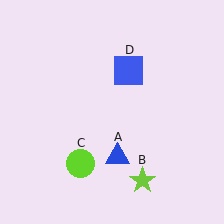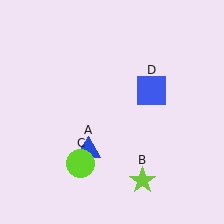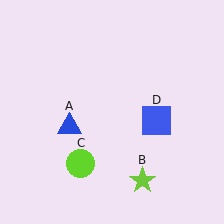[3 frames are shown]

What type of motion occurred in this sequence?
The blue triangle (object A), blue square (object D) rotated clockwise around the center of the scene.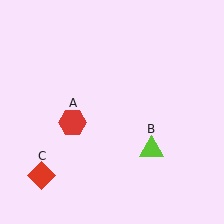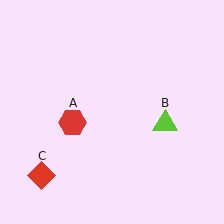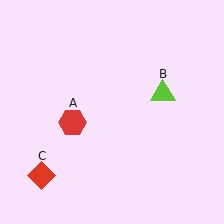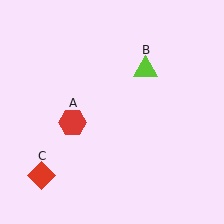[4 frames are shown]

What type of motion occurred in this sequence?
The lime triangle (object B) rotated counterclockwise around the center of the scene.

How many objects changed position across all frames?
1 object changed position: lime triangle (object B).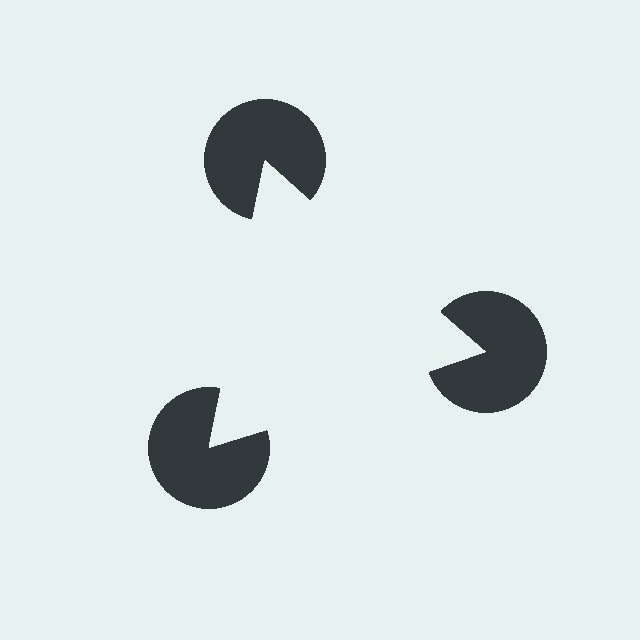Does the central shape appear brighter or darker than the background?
It typically appears slightly brighter than the background, even though no actual brightness change is drawn.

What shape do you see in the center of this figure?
An illusory triangle — its edges are inferred from the aligned wedge cuts in the pac-man discs, not physically drawn.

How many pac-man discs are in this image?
There are 3 — one at each vertex of the illusory triangle.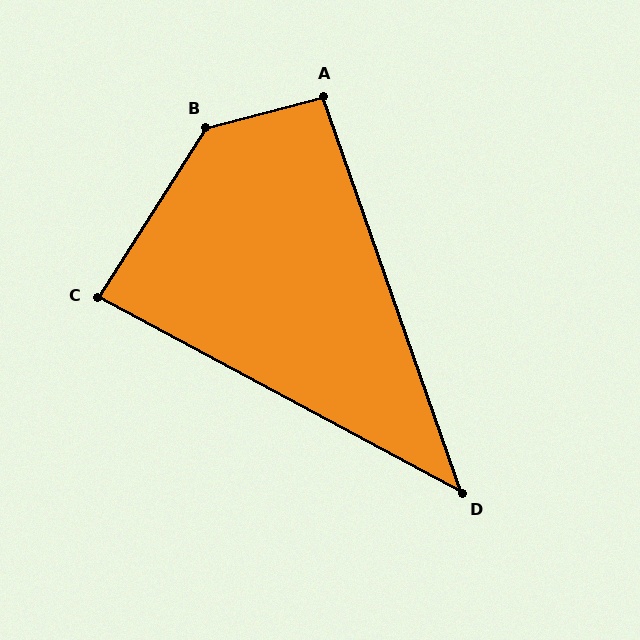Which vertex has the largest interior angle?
B, at approximately 137 degrees.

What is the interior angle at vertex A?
Approximately 94 degrees (approximately right).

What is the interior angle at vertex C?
Approximately 86 degrees (approximately right).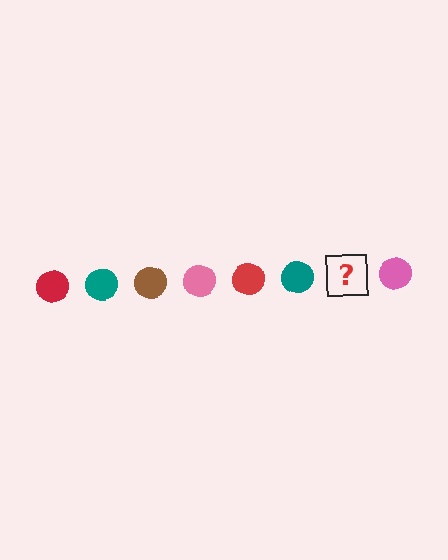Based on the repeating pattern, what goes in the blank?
The blank should be a brown circle.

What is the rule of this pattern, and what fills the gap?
The rule is that the pattern cycles through red, teal, brown, pink circles. The gap should be filled with a brown circle.